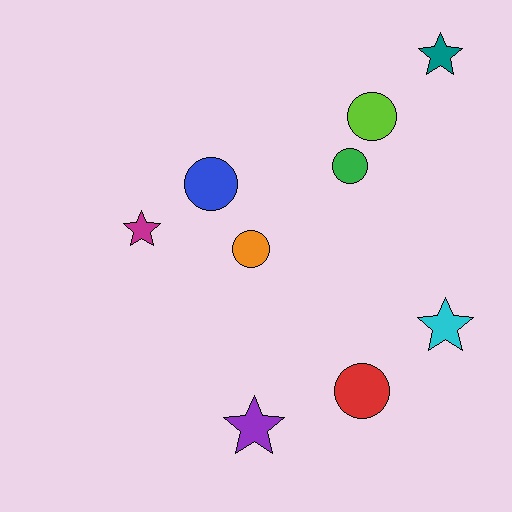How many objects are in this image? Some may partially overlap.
There are 9 objects.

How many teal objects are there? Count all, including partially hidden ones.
There is 1 teal object.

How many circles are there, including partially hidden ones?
There are 5 circles.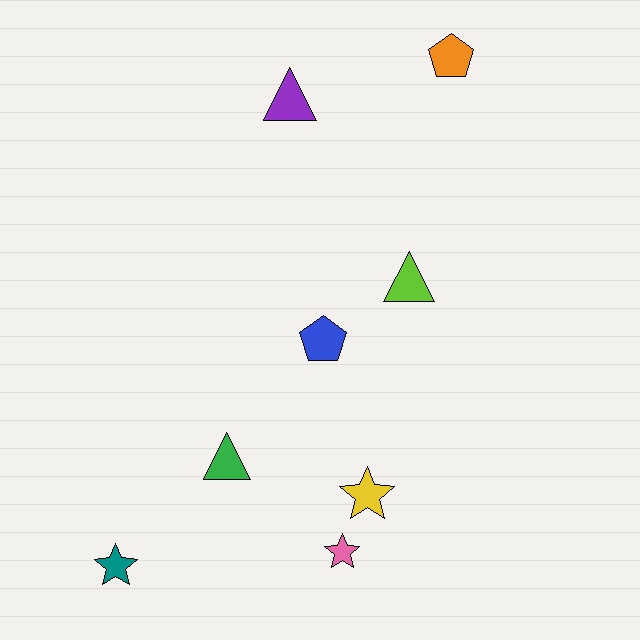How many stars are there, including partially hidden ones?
There are 3 stars.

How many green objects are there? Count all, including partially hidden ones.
There is 1 green object.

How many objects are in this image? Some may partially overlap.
There are 8 objects.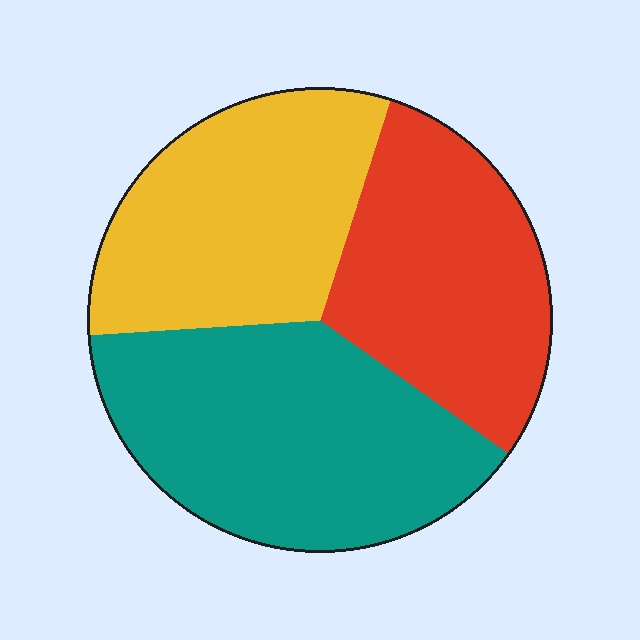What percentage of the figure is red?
Red covers around 30% of the figure.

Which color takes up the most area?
Teal, at roughly 40%.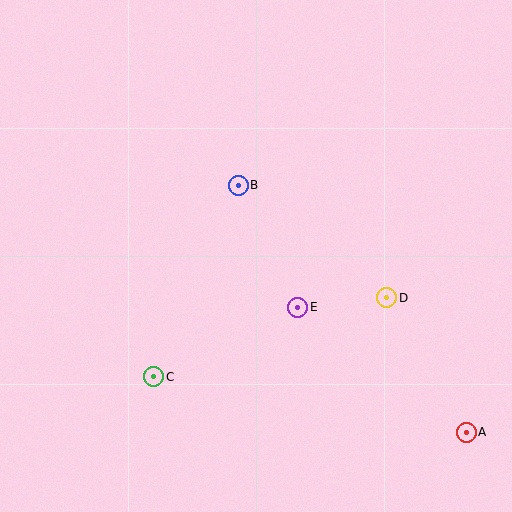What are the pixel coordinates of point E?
Point E is at (298, 307).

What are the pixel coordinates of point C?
Point C is at (154, 377).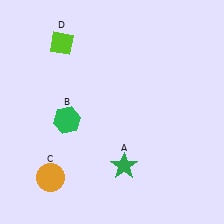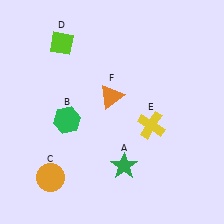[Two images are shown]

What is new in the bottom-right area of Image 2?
A yellow cross (E) was added in the bottom-right area of Image 2.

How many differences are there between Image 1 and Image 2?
There are 2 differences between the two images.